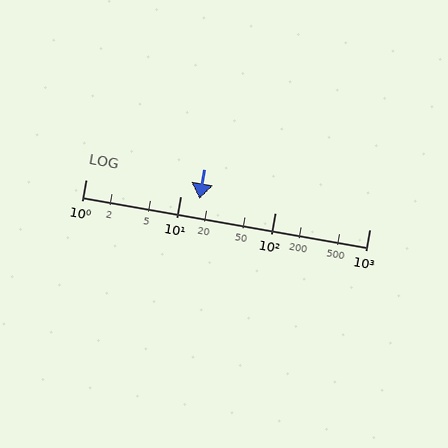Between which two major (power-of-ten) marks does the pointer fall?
The pointer is between 10 and 100.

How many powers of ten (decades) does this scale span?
The scale spans 3 decades, from 1 to 1000.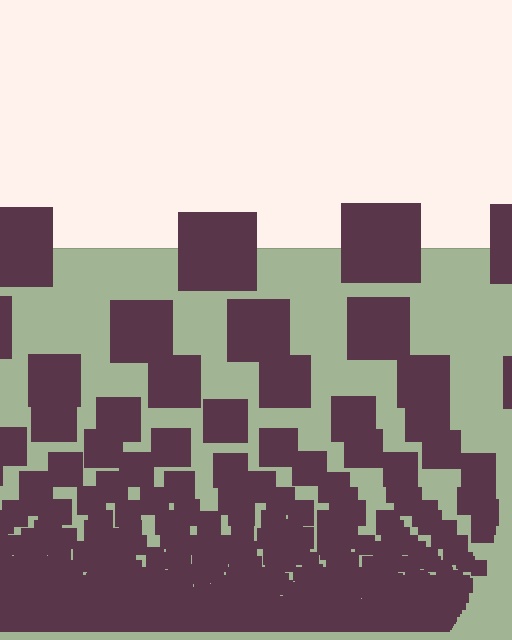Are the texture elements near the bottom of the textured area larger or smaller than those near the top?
Smaller. The gradient is inverted — elements near the bottom are smaller and denser.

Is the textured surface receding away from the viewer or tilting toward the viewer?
The surface appears to tilt toward the viewer. Texture elements get larger and sparser toward the top.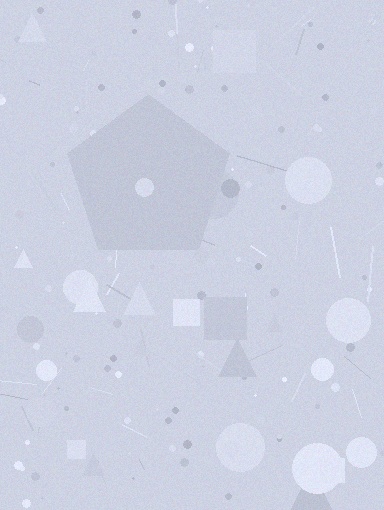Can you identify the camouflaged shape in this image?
The camouflaged shape is a pentagon.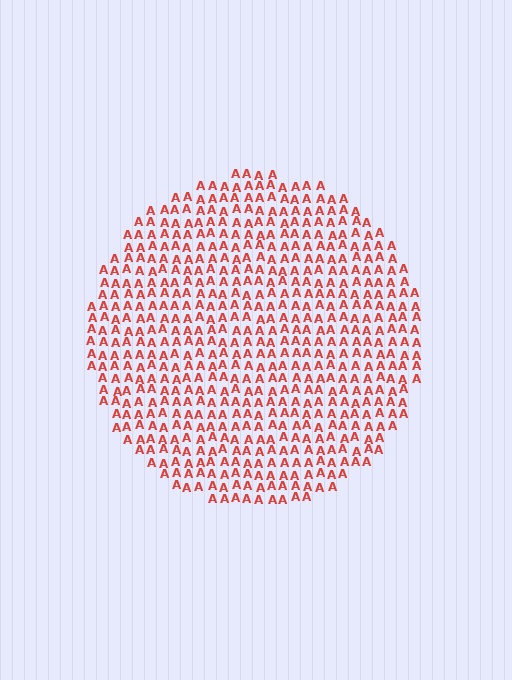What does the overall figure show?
The overall figure shows a circle.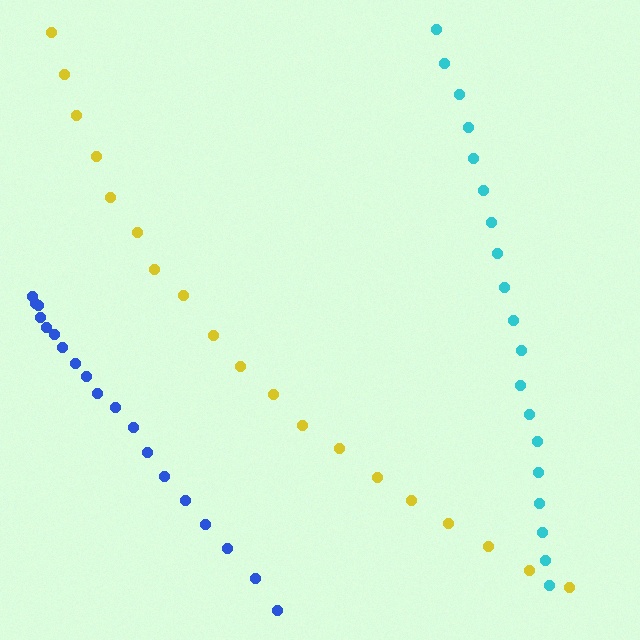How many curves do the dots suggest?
There are 3 distinct paths.